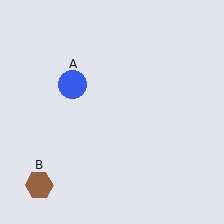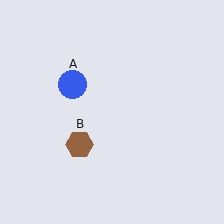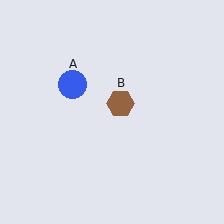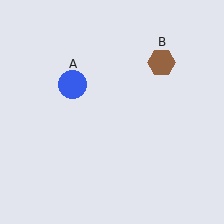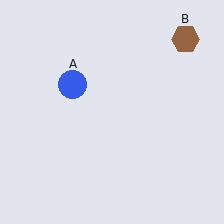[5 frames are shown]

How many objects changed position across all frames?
1 object changed position: brown hexagon (object B).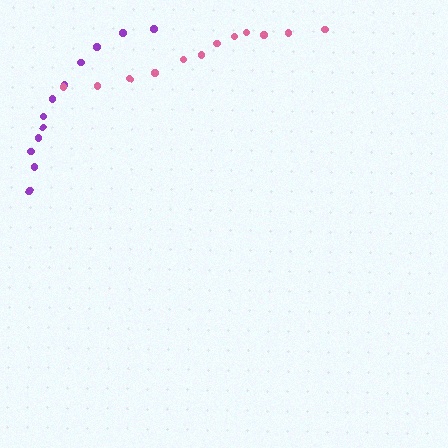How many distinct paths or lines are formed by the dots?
There are 2 distinct paths.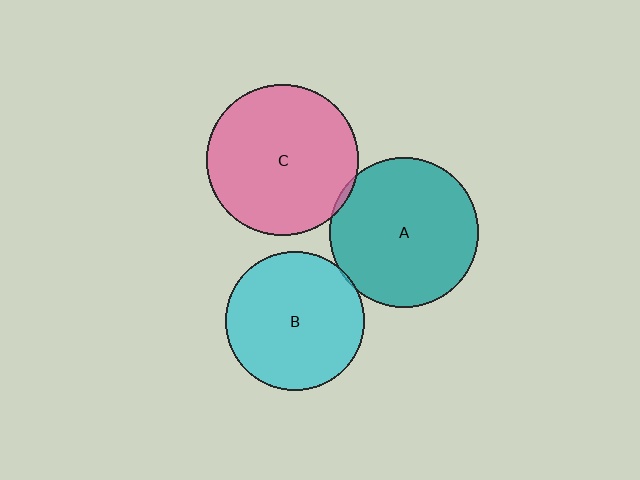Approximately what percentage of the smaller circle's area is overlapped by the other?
Approximately 5%.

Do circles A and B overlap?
Yes.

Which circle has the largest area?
Circle C (pink).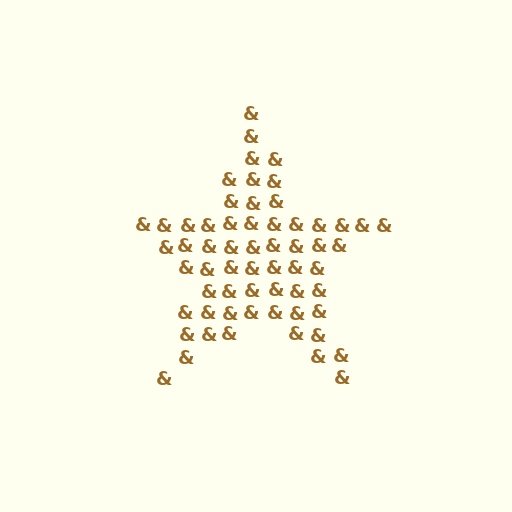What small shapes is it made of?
It is made of small ampersands.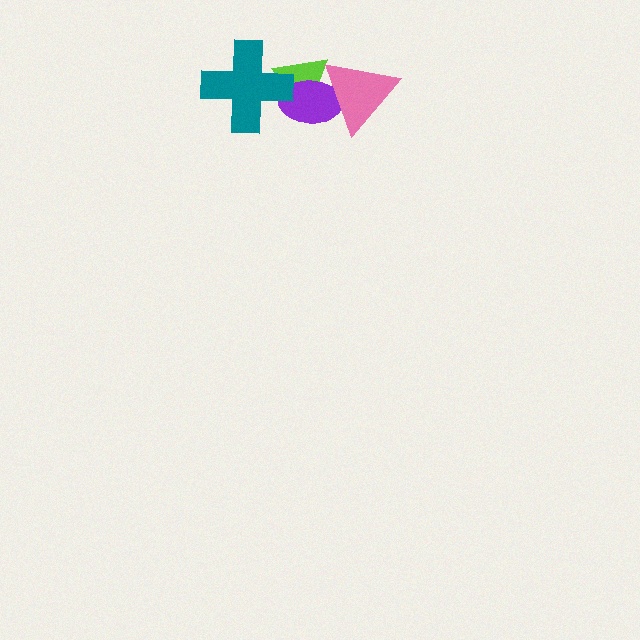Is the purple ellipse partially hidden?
Yes, it is partially covered by another shape.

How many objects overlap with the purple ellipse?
3 objects overlap with the purple ellipse.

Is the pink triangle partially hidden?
No, no other shape covers it.